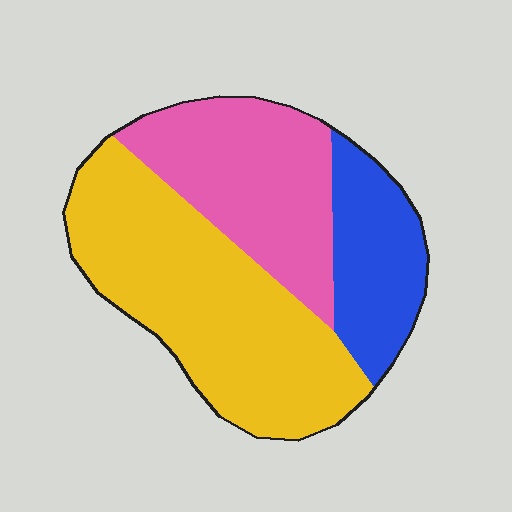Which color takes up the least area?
Blue, at roughly 20%.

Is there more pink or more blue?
Pink.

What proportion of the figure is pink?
Pink covers roughly 30% of the figure.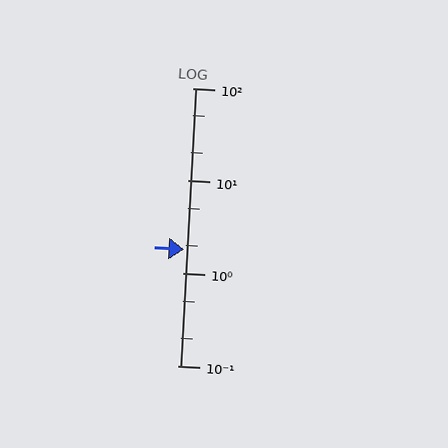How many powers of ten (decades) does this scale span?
The scale spans 3 decades, from 0.1 to 100.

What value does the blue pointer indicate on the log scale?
The pointer indicates approximately 1.8.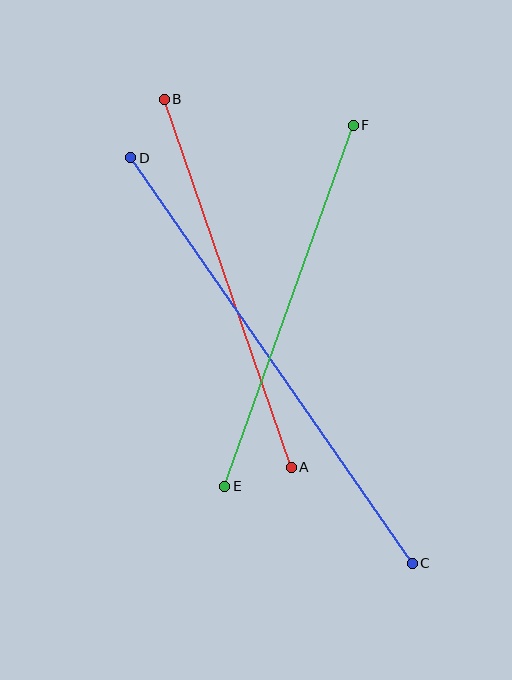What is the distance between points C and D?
The distance is approximately 494 pixels.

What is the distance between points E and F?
The distance is approximately 383 pixels.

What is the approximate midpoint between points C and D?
The midpoint is at approximately (272, 361) pixels.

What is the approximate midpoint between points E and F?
The midpoint is at approximately (289, 306) pixels.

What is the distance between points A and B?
The distance is approximately 389 pixels.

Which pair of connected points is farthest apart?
Points C and D are farthest apart.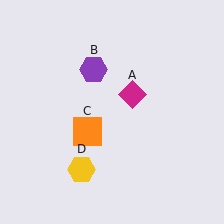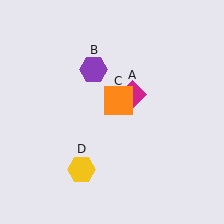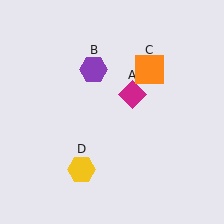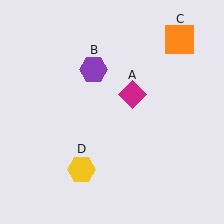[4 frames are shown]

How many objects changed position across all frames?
1 object changed position: orange square (object C).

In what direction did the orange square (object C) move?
The orange square (object C) moved up and to the right.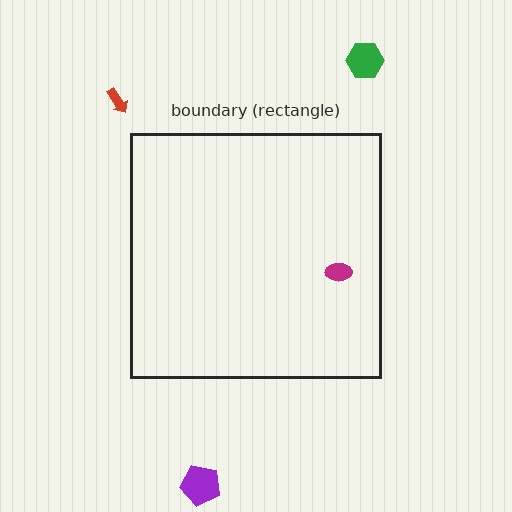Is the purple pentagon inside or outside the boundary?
Outside.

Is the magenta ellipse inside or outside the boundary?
Inside.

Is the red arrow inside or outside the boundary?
Outside.